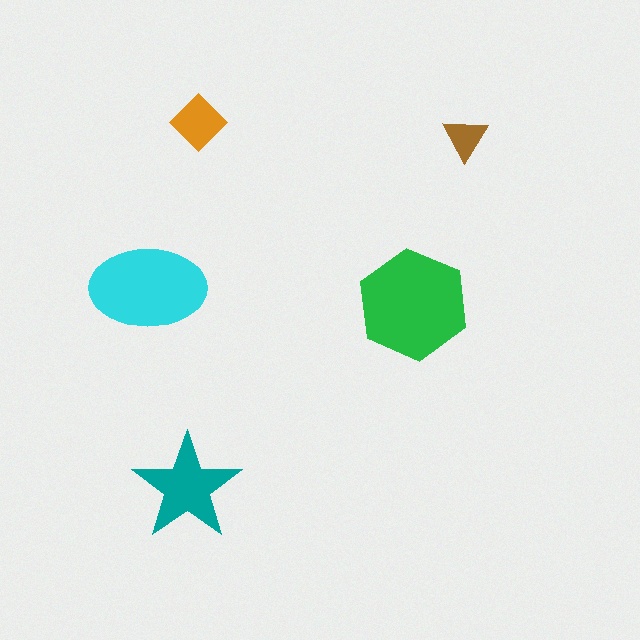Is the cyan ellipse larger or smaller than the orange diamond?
Larger.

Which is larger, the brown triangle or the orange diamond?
The orange diamond.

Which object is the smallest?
The brown triangle.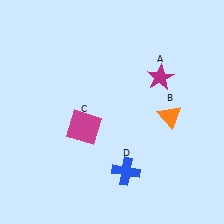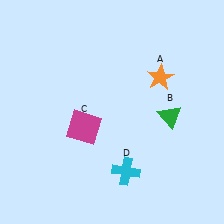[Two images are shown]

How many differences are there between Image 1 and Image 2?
There are 3 differences between the two images.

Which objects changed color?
A changed from magenta to orange. B changed from orange to green. D changed from blue to cyan.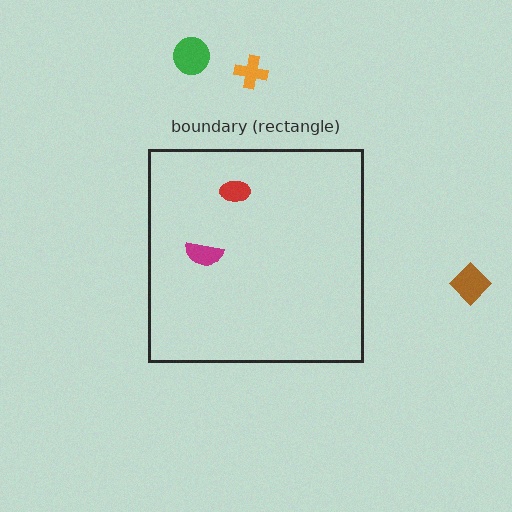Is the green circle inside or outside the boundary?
Outside.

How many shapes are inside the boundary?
2 inside, 3 outside.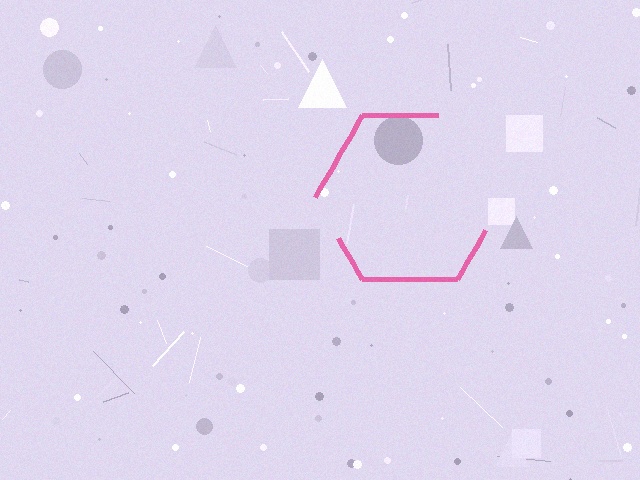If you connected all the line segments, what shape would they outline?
They would outline a hexagon.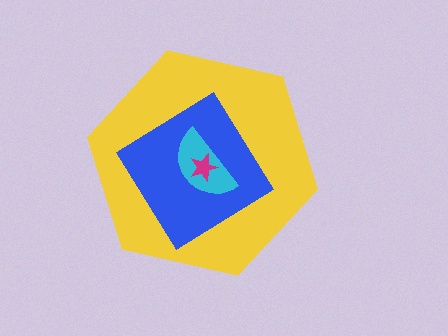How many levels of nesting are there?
4.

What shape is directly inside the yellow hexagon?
The blue diamond.